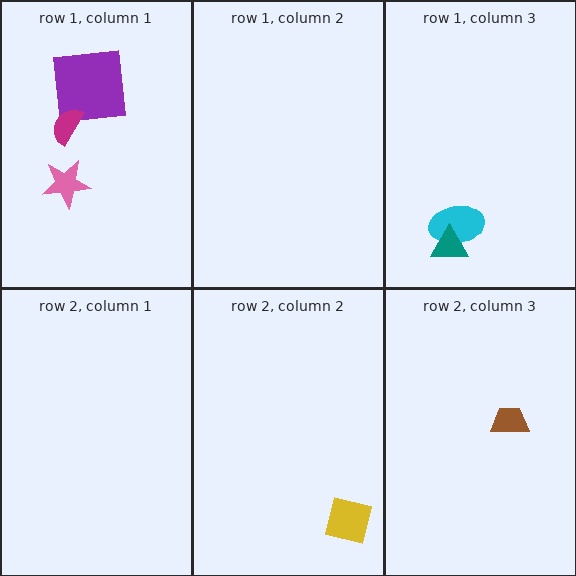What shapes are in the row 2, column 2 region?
The yellow square.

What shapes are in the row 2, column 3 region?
The brown trapezoid.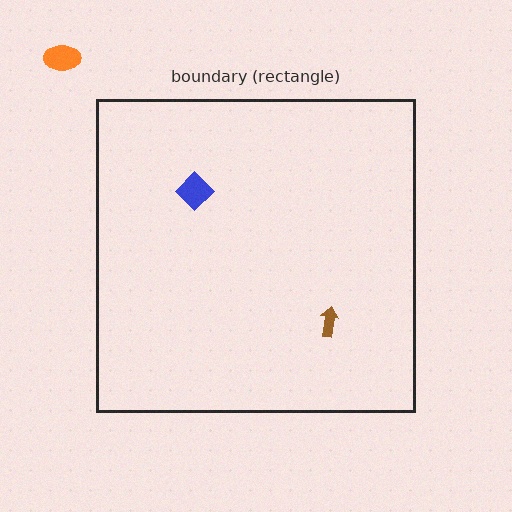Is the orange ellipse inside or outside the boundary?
Outside.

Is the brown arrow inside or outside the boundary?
Inside.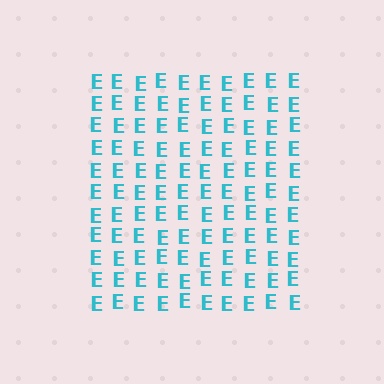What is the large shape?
The large shape is a square.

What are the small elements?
The small elements are letter E's.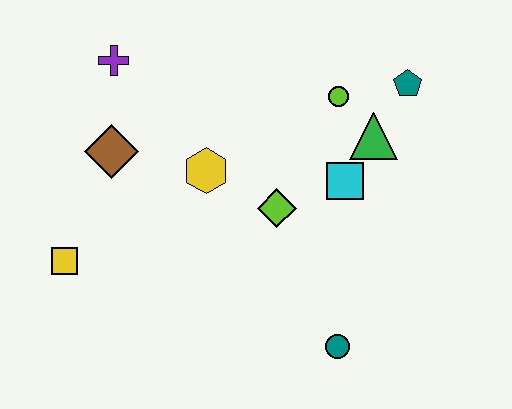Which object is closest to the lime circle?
The green triangle is closest to the lime circle.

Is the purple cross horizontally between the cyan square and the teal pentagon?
No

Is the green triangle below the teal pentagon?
Yes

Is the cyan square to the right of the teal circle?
Yes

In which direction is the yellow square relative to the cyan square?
The yellow square is to the left of the cyan square.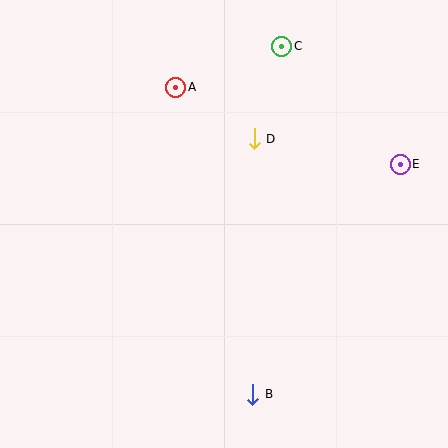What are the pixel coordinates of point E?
Point E is at (400, 164).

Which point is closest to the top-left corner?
Point A is closest to the top-left corner.